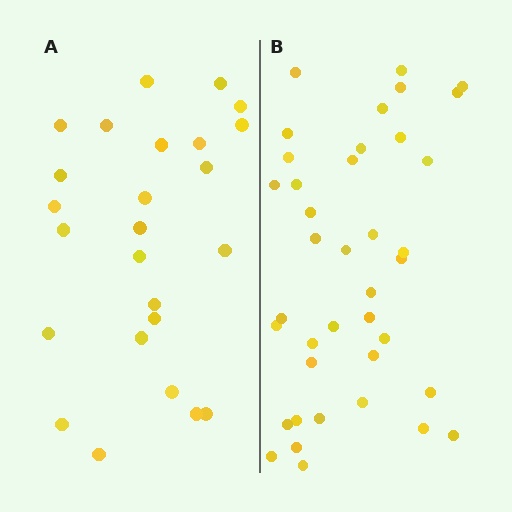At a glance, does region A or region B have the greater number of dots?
Region B (the right region) has more dots.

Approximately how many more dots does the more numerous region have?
Region B has approximately 15 more dots than region A.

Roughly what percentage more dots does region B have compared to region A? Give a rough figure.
About 55% more.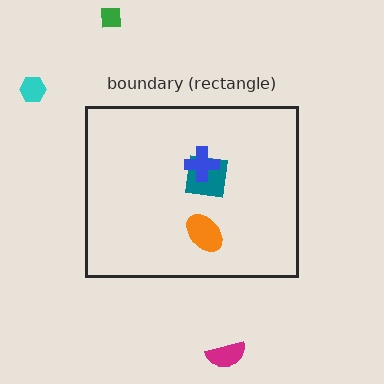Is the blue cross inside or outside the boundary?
Inside.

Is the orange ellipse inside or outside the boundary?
Inside.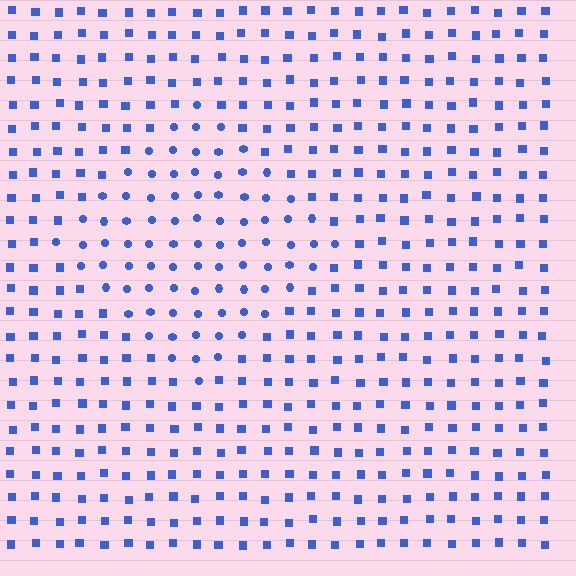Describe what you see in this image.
The image is filled with small blue elements arranged in a uniform grid. A diamond-shaped region contains circles, while the surrounding area contains squares. The boundary is defined purely by the change in element shape.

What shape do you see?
I see a diamond.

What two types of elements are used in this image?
The image uses circles inside the diamond region and squares outside it.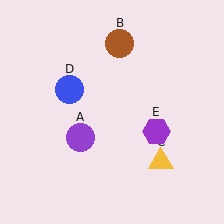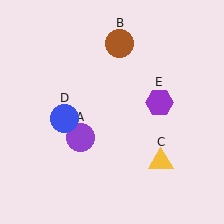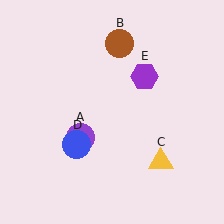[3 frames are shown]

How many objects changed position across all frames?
2 objects changed position: blue circle (object D), purple hexagon (object E).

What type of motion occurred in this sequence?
The blue circle (object D), purple hexagon (object E) rotated counterclockwise around the center of the scene.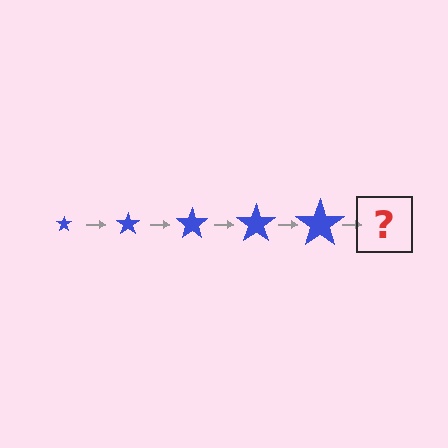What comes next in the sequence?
The next element should be a blue star, larger than the previous one.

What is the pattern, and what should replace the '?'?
The pattern is that the star gets progressively larger each step. The '?' should be a blue star, larger than the previous one.